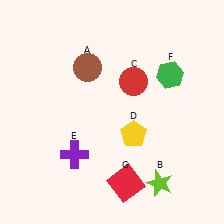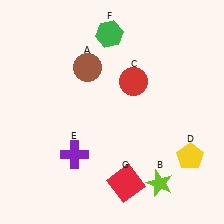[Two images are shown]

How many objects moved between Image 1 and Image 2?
2 objects moved between the two images.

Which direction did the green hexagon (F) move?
The green hexagon (F) moved left.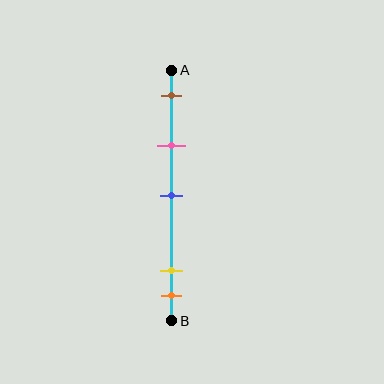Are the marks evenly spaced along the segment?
No, the marks are not evenly spaced.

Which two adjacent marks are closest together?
The yellow and orange marks are the closest adjacent pair.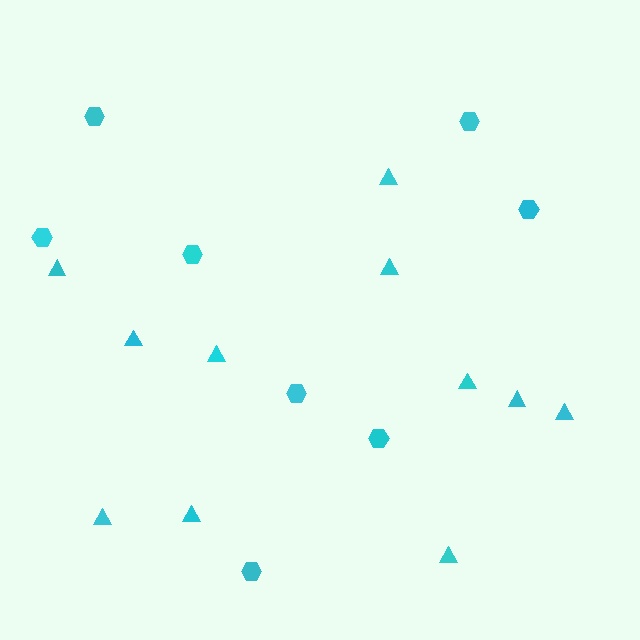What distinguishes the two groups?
There are 2 groups: one group of triangles (11) and one group of hexagons (8).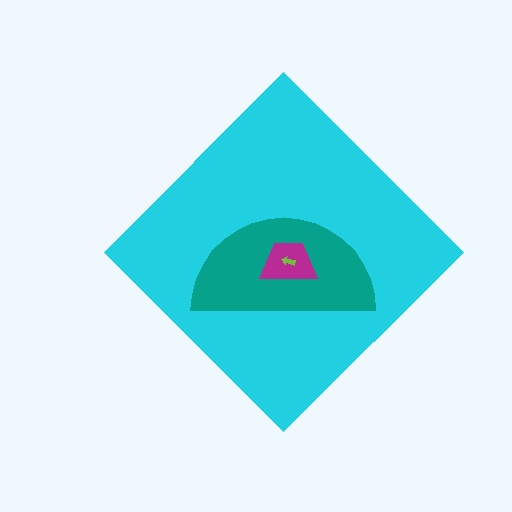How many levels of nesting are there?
4.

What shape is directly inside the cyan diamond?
The teal semicircle.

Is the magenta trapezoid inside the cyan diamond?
Yes.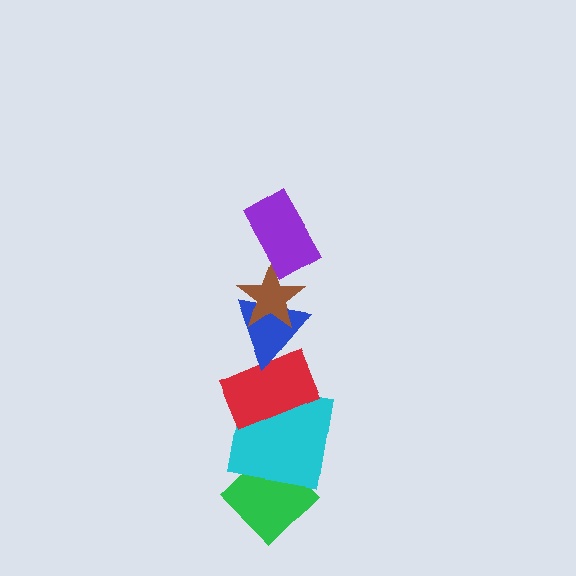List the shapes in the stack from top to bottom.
From top to bottom: the purple rectangle, the brown star, the blue triangle, the red rectangle, the cyan square, the green diamond.